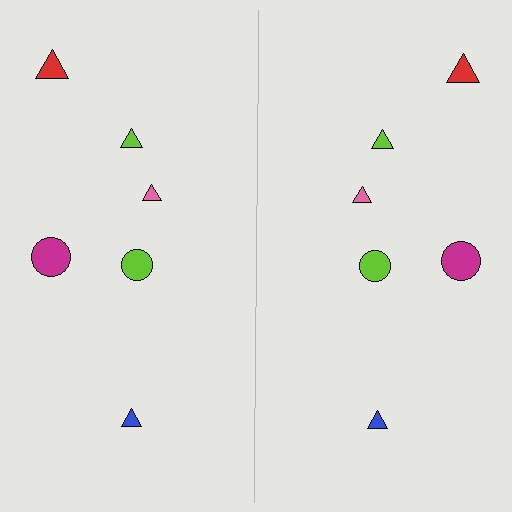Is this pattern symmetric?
Yes, this pattern has bilateral (reflection) symmetry.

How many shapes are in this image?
There are 12 shapes in this image.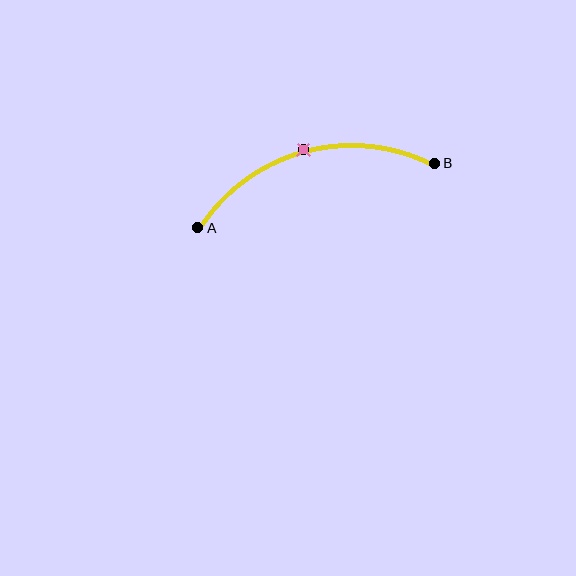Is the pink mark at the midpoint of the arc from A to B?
Yes. The pink mark lies on the arc at equal arc-length from both A and B — it is the arc midpoint.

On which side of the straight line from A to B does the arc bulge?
The arc bulges above the straight line connecting A and B.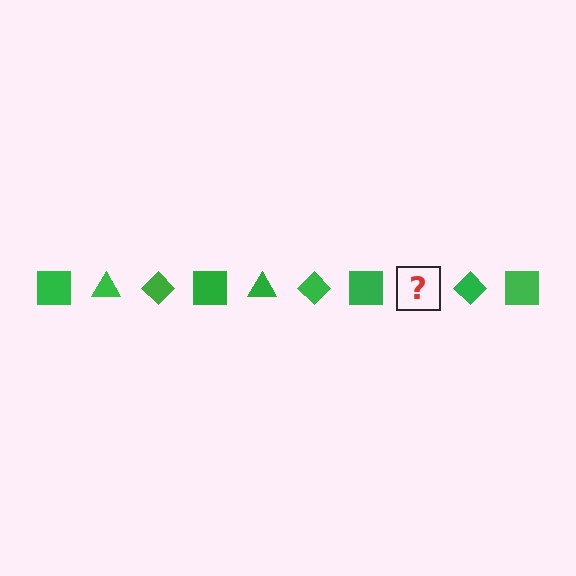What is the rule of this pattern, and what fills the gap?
The rule is that the pattern cycles through square, triangle, diamond shapes in green. The gap should be filled with a green triangle.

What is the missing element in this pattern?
The missing element is a green triangle.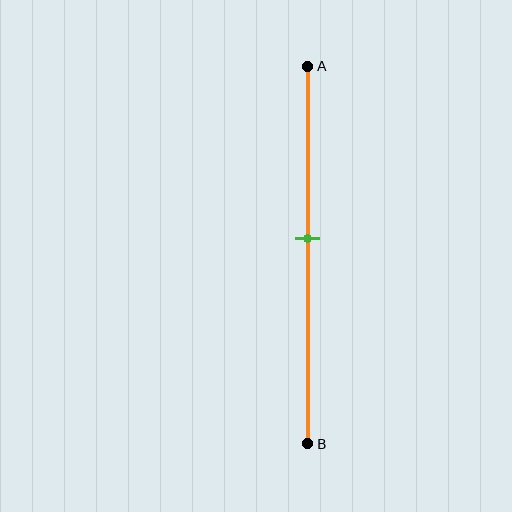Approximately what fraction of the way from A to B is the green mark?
The green mark is approximately 45% of the way from A to B.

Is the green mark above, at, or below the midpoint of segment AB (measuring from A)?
The green mark is above the midpoint of segment AB.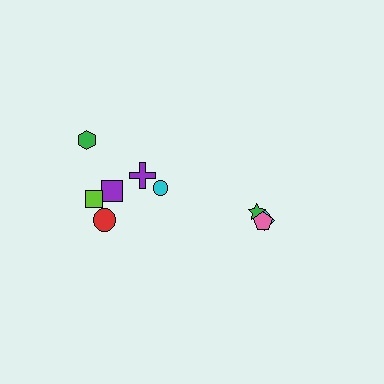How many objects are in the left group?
There are 6 objects.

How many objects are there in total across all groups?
There are 9 objects.